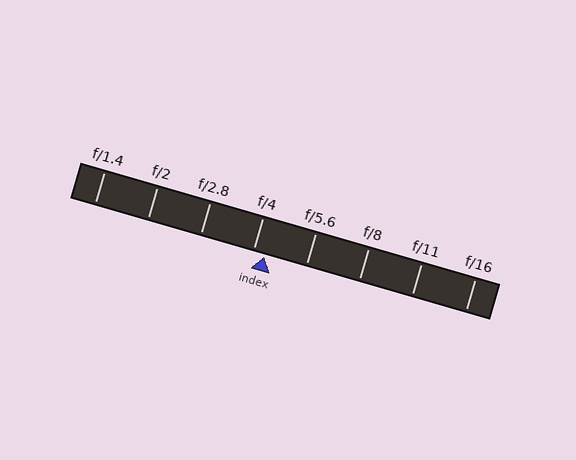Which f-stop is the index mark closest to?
The index mark is closest to f/4.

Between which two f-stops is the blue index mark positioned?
The index mark is between f/4 and f/5.6.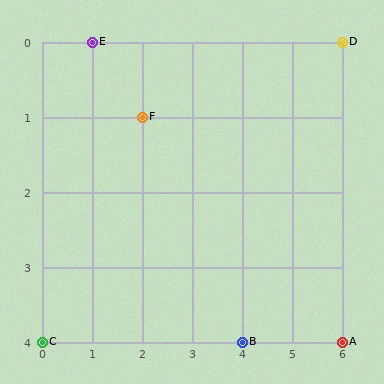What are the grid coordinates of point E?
Point E is at grid coordinates (1, 0).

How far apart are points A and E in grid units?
Points A and E are 5 columns and 4 rows apart (about 6.4 grid units diagonally).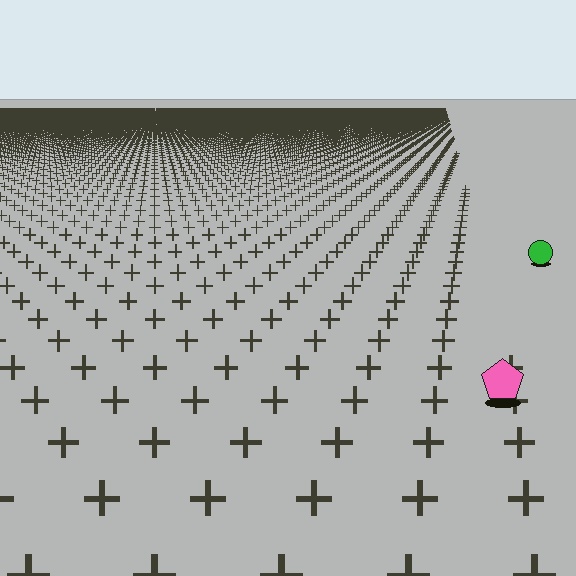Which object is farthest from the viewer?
The green circle is farthest from the viewer. It appears smaller and the ground texture around it is denser.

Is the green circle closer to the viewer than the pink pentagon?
No. The pink pentagon is closer — you can tell from the texture gradient: the ground texture is coarser near it.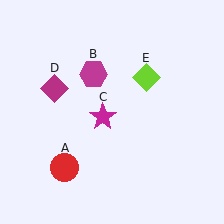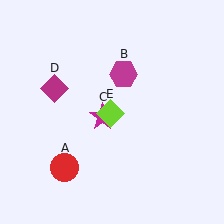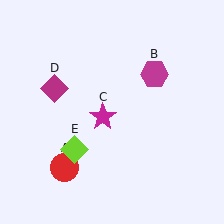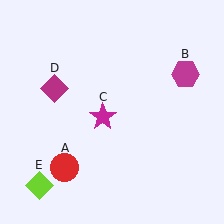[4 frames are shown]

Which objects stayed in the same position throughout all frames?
Red circle (object A) and magenta star (object C) and magenta diamond (object D) remained stationary.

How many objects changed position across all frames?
2 objects changed position: magenta hexagon (object B), lime diamond (object E).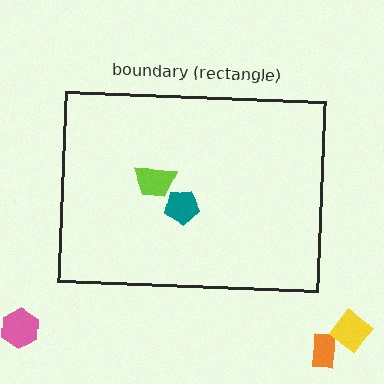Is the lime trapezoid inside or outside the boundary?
Inside.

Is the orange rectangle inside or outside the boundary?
Outside.